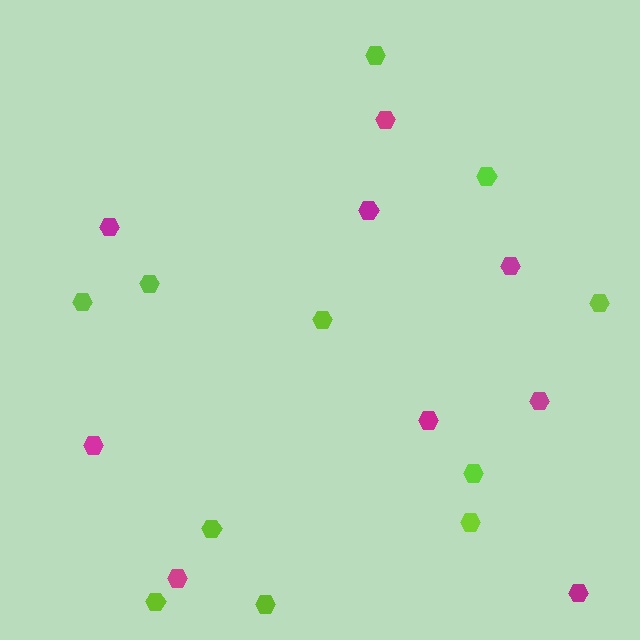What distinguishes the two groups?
There are 2 groups: one group of lime hexagons (11) and one group of magenta hexagons (9).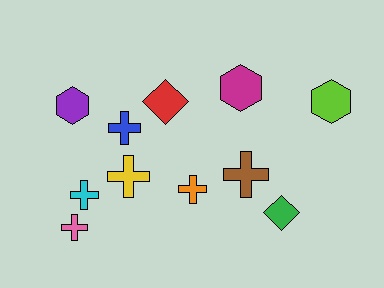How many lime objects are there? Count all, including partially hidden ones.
There is 1 lime object.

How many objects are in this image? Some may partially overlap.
There are 11 objects.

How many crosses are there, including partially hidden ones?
There are 6 crosses.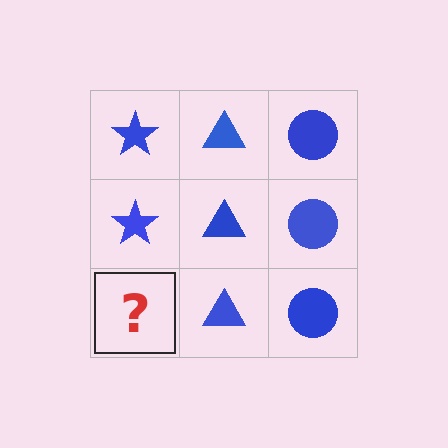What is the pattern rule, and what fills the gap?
The rule is that each column has a consistent shape. The gap should be filled with a blue star.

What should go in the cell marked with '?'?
The missing cell should contain a blue star.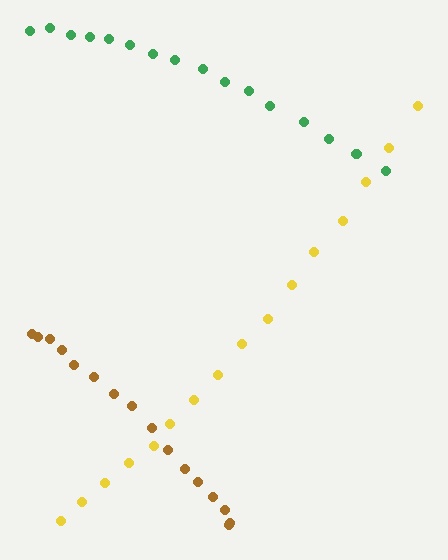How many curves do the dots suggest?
There are 3 distinct paths.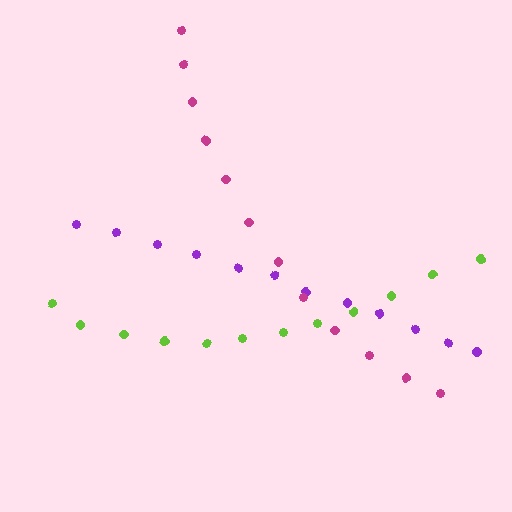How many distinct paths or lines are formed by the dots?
There are 3 distinct paths.